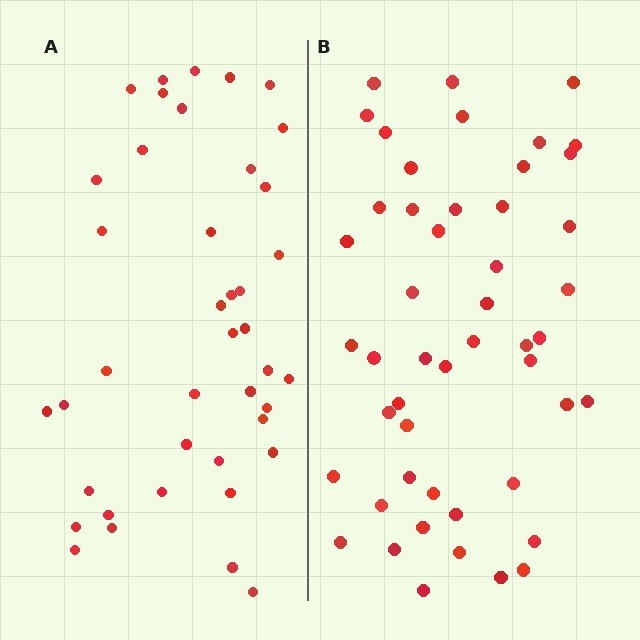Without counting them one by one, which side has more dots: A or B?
Region B (the right region) has more dots.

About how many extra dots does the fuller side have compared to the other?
Region B has roughly 8 or so more dots than region A.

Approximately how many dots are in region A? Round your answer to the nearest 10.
About 40 dots. (The exact count is 41, which rounds to 40.)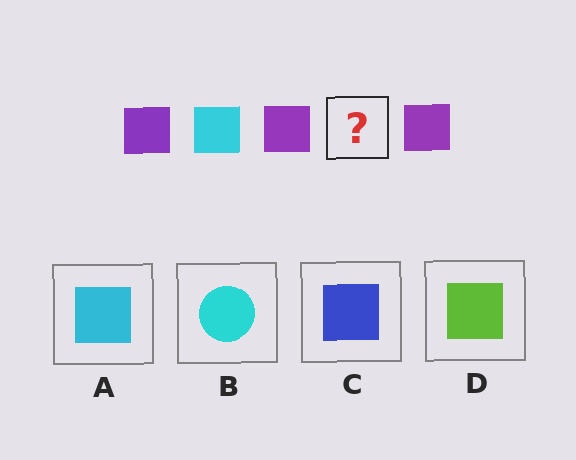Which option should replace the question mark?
Option A.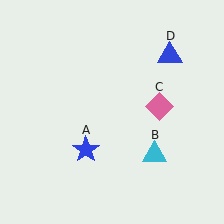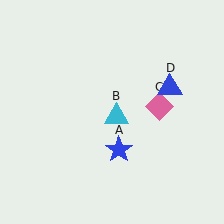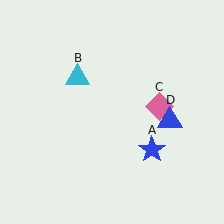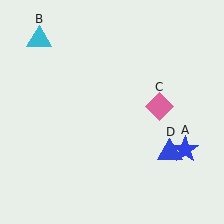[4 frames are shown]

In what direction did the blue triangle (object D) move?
The blue triangle (object D) moved down.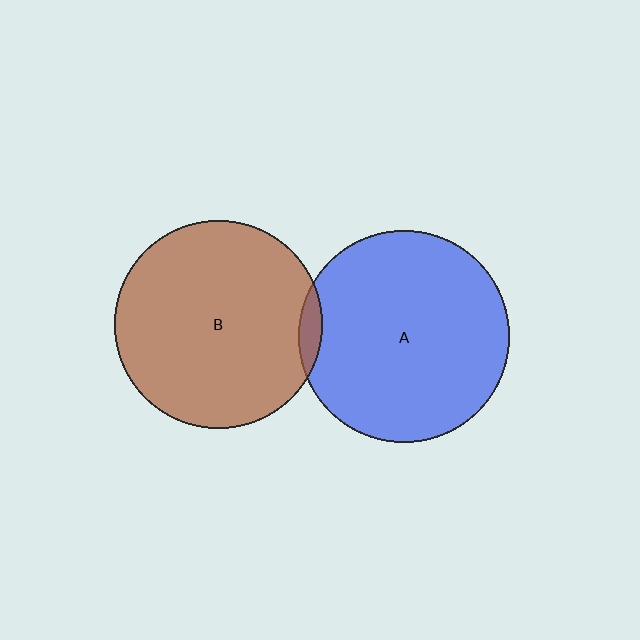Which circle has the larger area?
Circle A (blue).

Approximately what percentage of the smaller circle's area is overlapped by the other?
Approximately 5%.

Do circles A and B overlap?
Yes.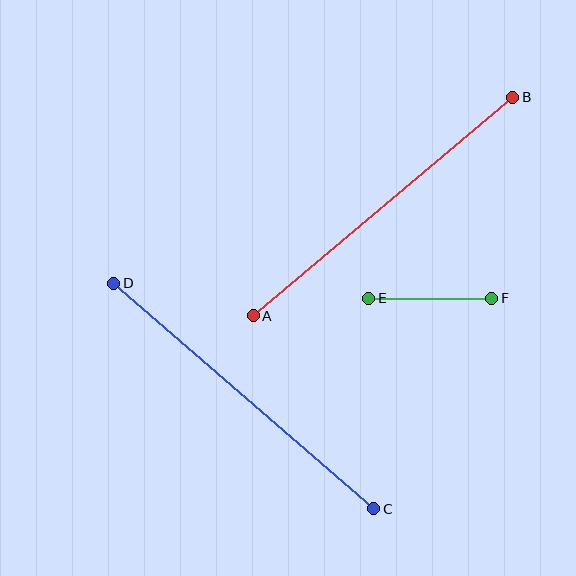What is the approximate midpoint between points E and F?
The midpoint is at approximately (430, 298) pixels.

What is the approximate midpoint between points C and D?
The midpoint is at approximately (244, 396) pixels.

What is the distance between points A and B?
The distance is approximately 339 pixels.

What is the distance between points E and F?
The distance is approximately 123 pixels.